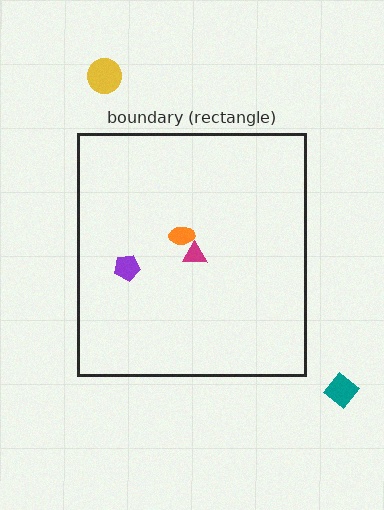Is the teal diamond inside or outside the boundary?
Outside.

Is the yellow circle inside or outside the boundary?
Outside.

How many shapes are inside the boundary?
3 inside, 2 outside.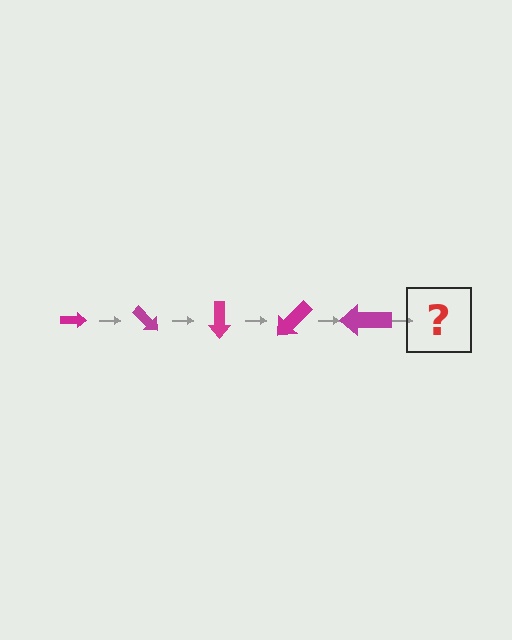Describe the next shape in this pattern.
It should be an arrow, larger than the previous one and rotated 225 degrees from the start.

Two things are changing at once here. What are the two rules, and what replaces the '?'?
The two rules are that the arrow grows larger each step and it rotates 45 degrees each step. The '?' should be an arrow, larger than the previous one and rotated 225 degrees from the start.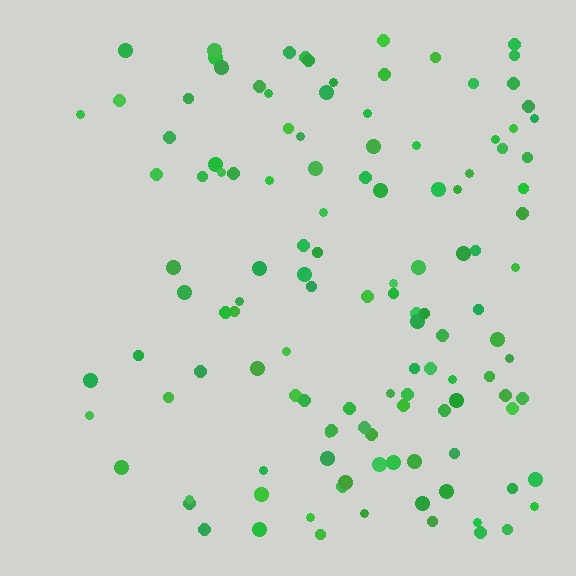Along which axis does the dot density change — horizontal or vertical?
Horizontal.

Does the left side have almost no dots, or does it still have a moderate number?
Still a moderate number, just noticeably fewer than the right.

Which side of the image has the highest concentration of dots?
The right.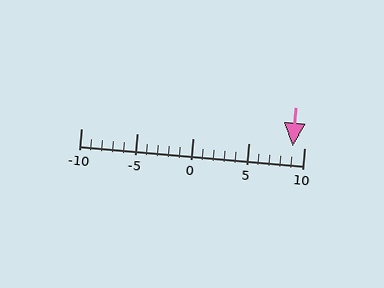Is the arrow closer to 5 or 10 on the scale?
The arrow is closer to 10.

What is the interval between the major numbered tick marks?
The major tick marks are spaced 5 units apart.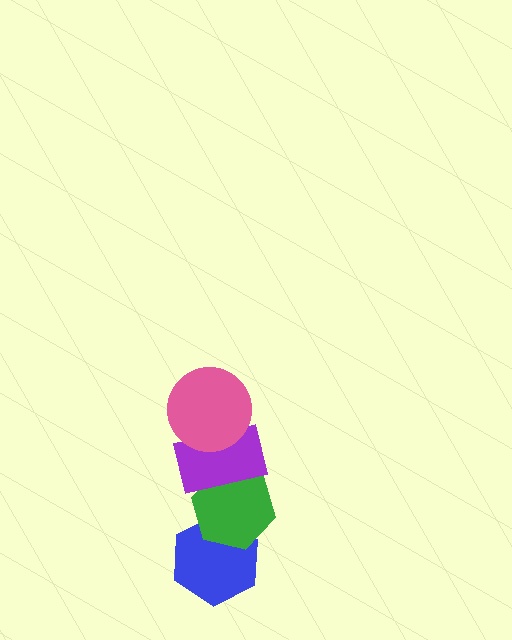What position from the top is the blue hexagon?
The blue hexagon is 4th from the top.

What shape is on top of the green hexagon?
The purple rectangle is on top of the green hexagon.